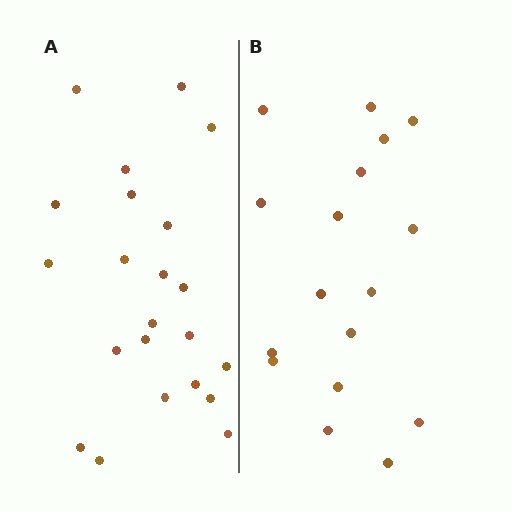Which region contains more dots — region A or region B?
Region A (the left region) has more dots.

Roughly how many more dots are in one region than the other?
Region A has about 5 more dots than region B.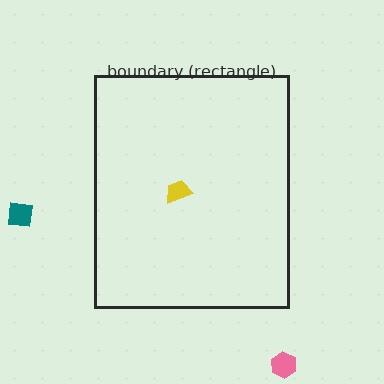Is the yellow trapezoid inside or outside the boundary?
Inside.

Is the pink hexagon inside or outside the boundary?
Outside.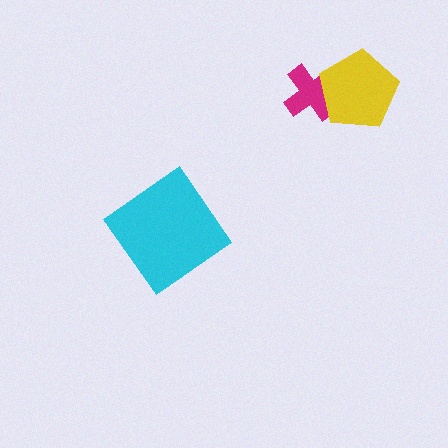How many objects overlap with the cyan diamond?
0 objects overlap with the cyan diamond.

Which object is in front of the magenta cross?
The yellow pentagon is in front of the magenta cross.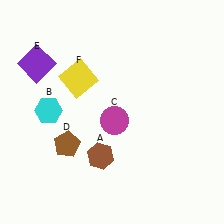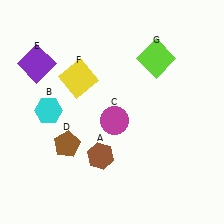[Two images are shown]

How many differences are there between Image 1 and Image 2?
There is 1 difference between the two images.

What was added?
A lime square (G) was added in Image 2.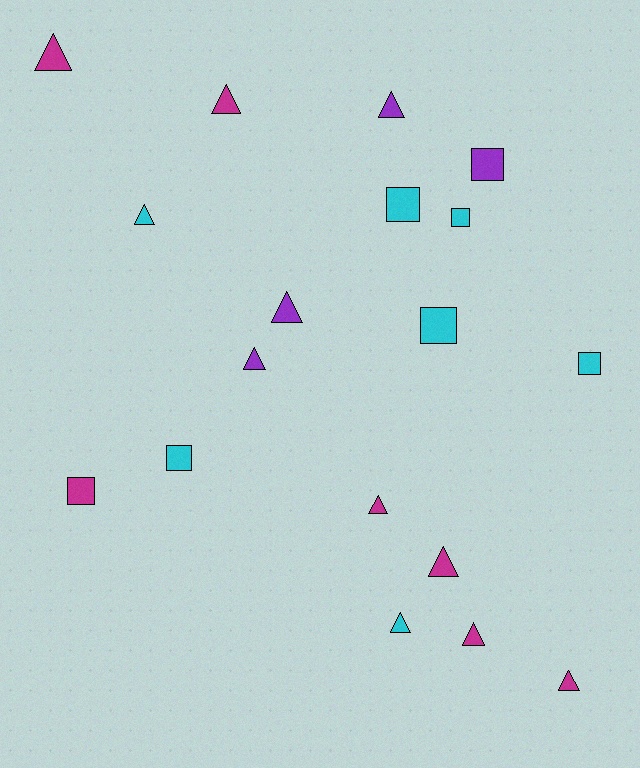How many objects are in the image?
There are 18 objects.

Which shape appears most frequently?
Triangle, with 11 objects.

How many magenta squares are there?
There is 1 magenta square.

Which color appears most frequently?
Cyan, with 7 objects.